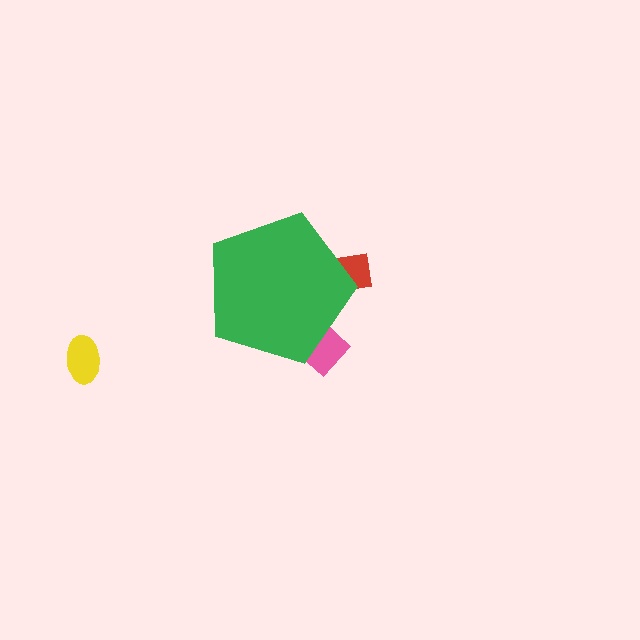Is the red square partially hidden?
Yes, the red square is partially hidden behind the green pentagon.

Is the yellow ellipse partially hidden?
No, the yellow ellipse is fully visible.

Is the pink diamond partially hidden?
Yes, the pink diamond is partially hidden behind the green pentagon.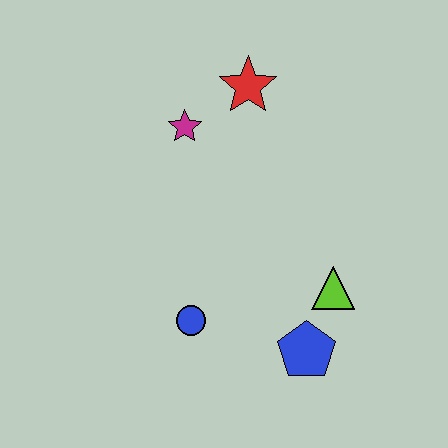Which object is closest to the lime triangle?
The blue pentagon is closest to the lime triangle.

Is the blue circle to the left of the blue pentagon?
Yes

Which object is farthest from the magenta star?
The blue pentagon is farthest from the magenta star.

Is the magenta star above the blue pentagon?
Yes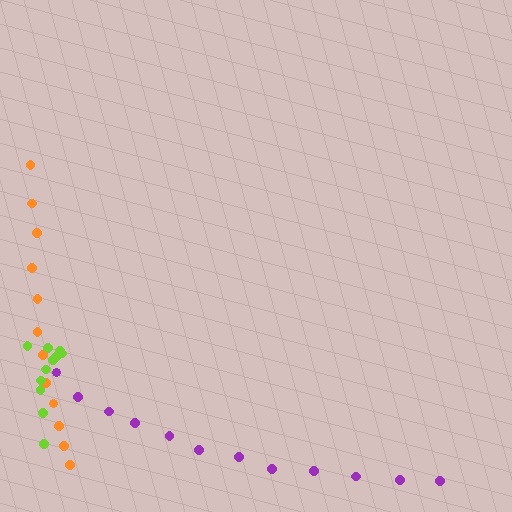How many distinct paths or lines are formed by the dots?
There are 3 distinct paths.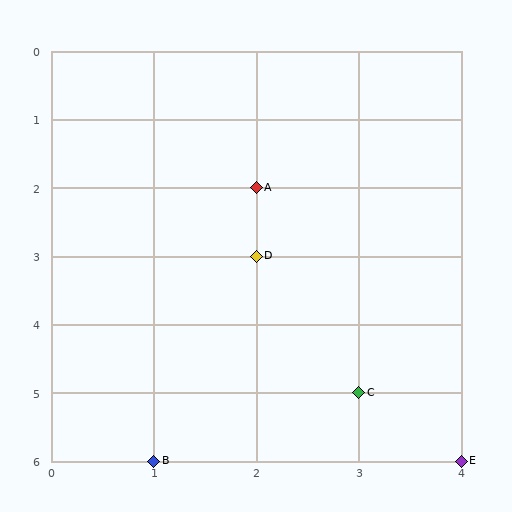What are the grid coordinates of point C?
Point C is at grid coordinates (3, 5).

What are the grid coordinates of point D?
Point D is at grid coordinates (2, 3).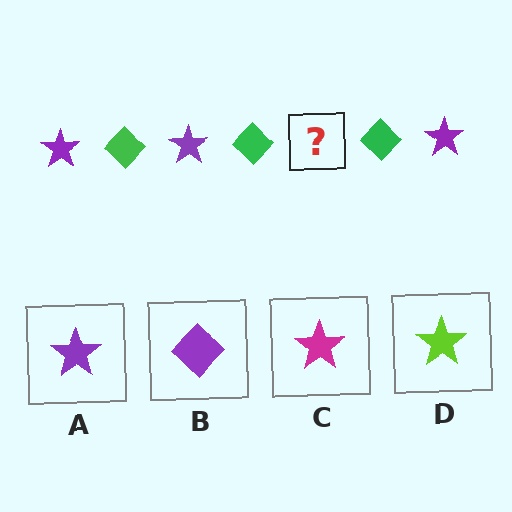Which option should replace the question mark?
Option A.